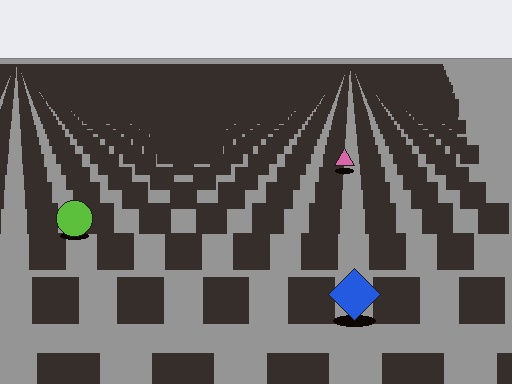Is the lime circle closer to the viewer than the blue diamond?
No. The blue diamond is closer — you can tell from the texture gradient: the ground texture is coarser near it.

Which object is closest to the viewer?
The blue diamond is closest. The texture marks near it are larger and more spread out.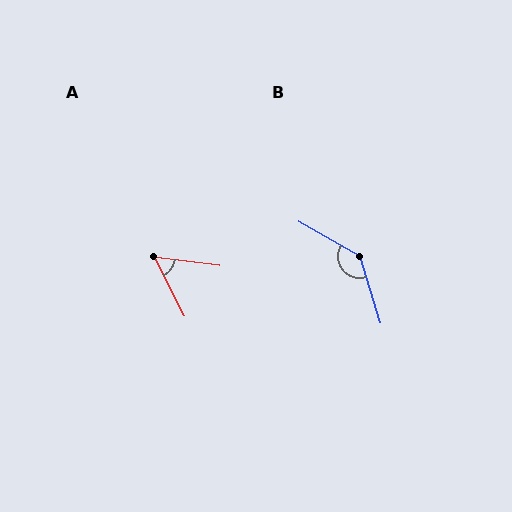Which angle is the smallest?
A, at approximately 55 degrees.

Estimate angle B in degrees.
Approximately 137 degrees.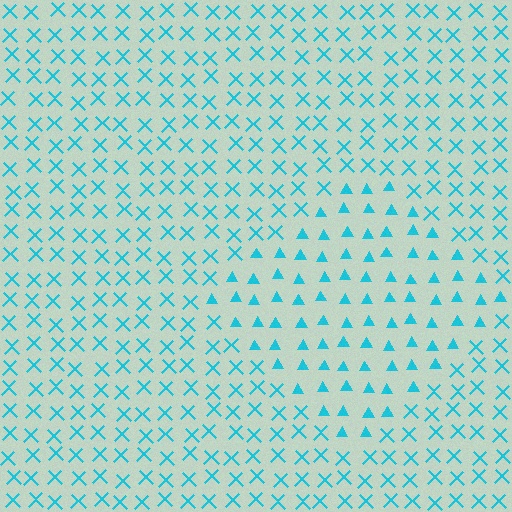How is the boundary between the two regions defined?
The boundary is defined by a change in element shape: triangles inside vs. X marks outside. All elements share the same color and spacing.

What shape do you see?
I see a diamond.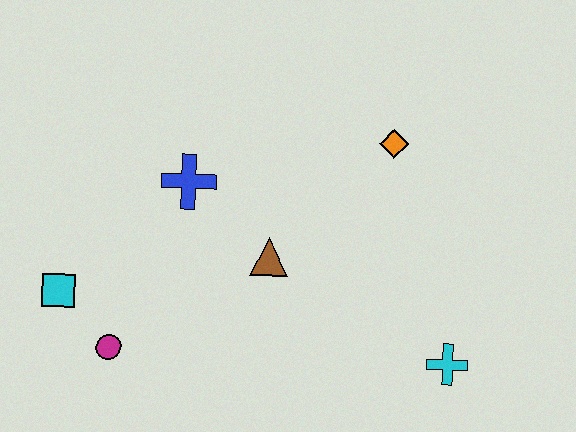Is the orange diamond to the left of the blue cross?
No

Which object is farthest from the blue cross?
The cyan cross is farthest from the blue cross.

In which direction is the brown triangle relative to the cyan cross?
The brown triangle is to the left of the cyan cross.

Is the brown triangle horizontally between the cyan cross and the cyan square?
Yes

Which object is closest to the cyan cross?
The brown triangle is closest to the cyan cross.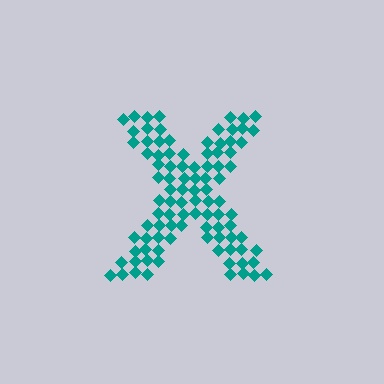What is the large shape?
The large shape is the letter X.